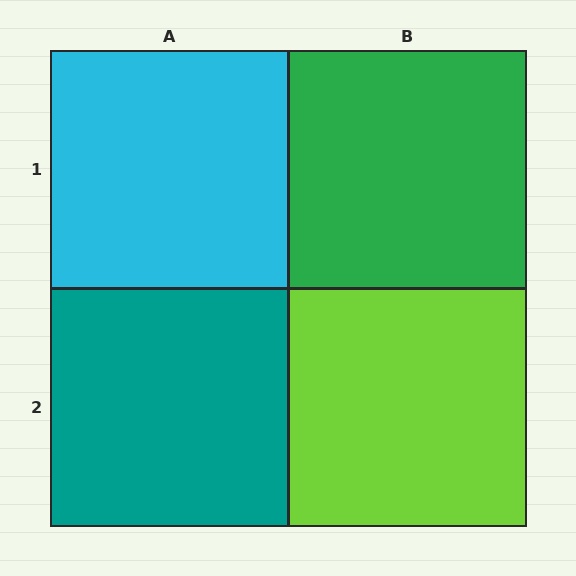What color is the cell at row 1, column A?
Cyan.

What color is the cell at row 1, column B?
Green.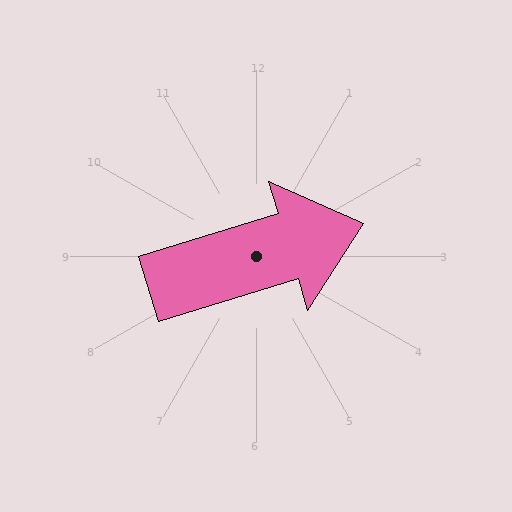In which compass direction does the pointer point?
East.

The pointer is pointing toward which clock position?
Roughly 2 o'clock.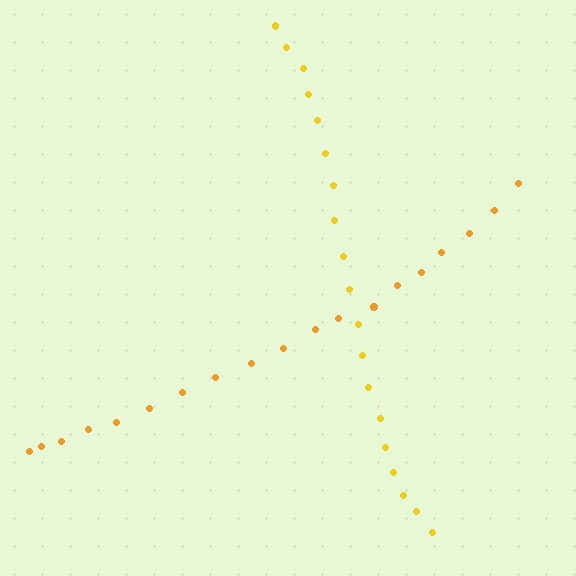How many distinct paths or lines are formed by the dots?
There are 2 distinct paths.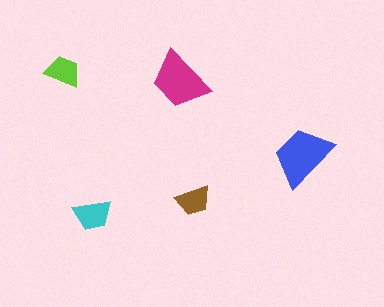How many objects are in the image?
There are 5 objects in the image.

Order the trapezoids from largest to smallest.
the blue one, the magenta one, the cyan one, the lime one, the brown one.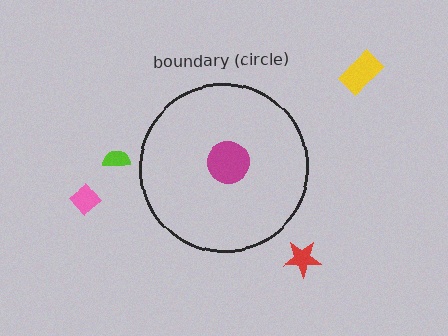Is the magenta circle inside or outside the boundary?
Inside.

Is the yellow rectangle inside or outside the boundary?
Outside.